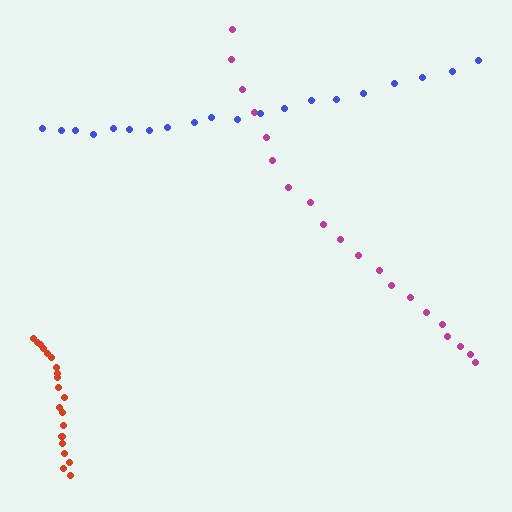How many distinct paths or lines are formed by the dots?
There are 3 distinct paths.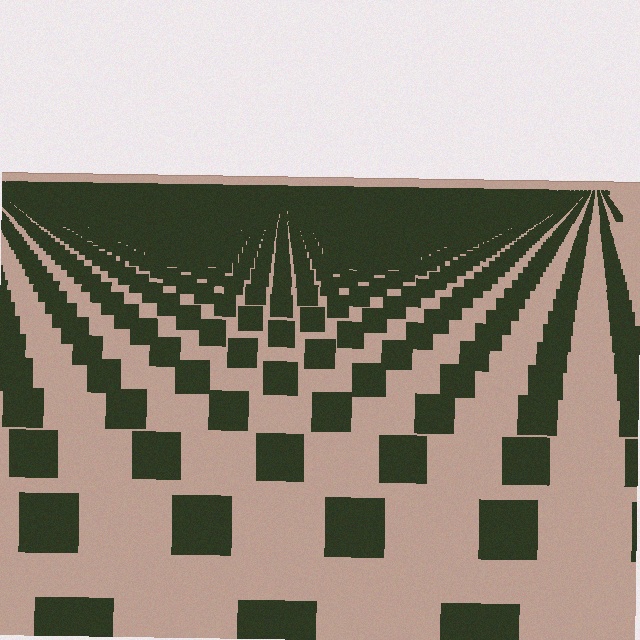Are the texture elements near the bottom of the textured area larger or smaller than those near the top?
Larger. Near the bottom, elements are closer to the viewer and appear at a bigger on-screen size.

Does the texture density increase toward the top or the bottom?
Density increases toward the top.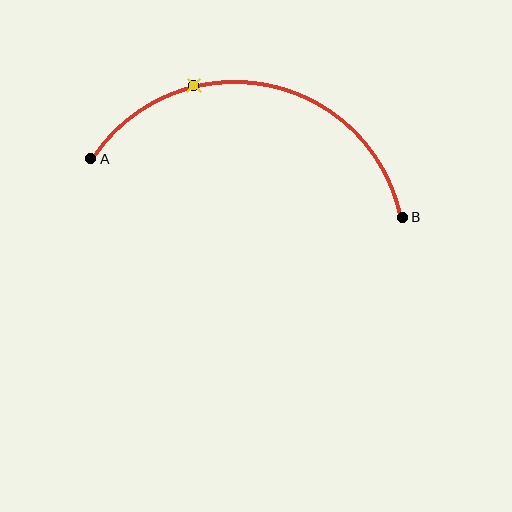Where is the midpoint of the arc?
The arc midpoint is the point on the curve farthest from the straight line joining A and B. It sits above that line.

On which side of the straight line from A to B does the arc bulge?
The arc bulges above the straight line connecting A and B.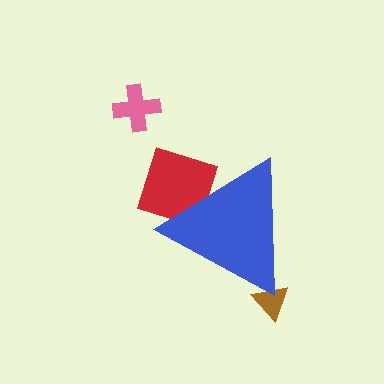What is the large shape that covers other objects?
A blue triangle.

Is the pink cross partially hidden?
No, the pink cross is fully visible.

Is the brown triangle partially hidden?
Yes, the brown triangle is partially hidden behind the blue triangle.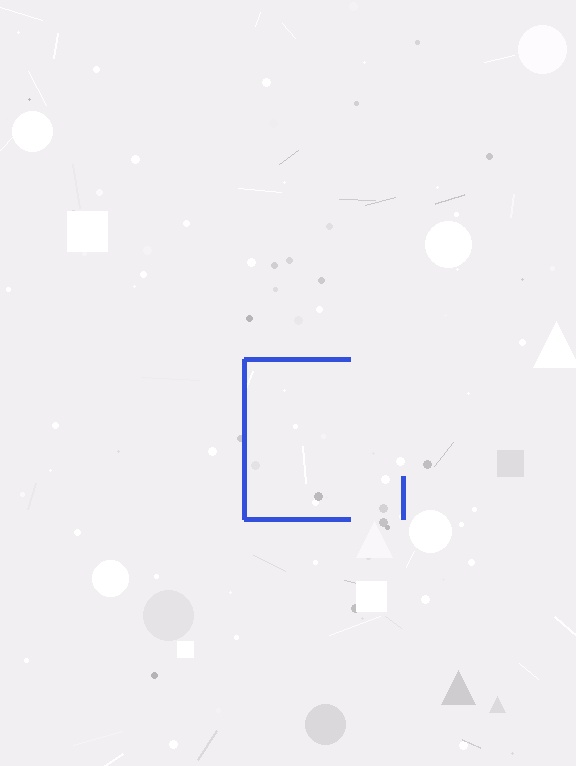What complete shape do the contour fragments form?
The contour fragments form a square.